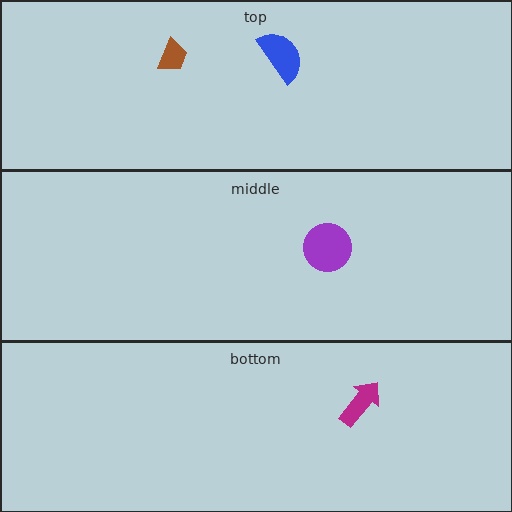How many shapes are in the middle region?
1.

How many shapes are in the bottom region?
1.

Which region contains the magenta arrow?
The bottom region.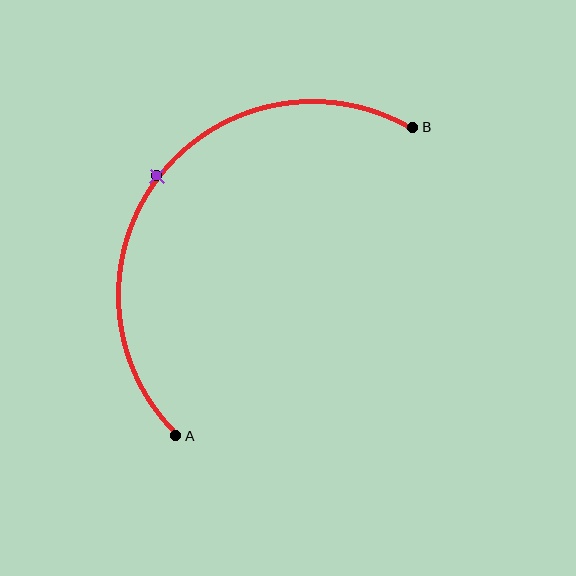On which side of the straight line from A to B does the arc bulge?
The arc bulges above and to the left of the straight line connecting A and B.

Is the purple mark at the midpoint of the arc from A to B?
Yes. The purple mark lies on the arc at equal arc-length from both A and B — it is the arc midpoint.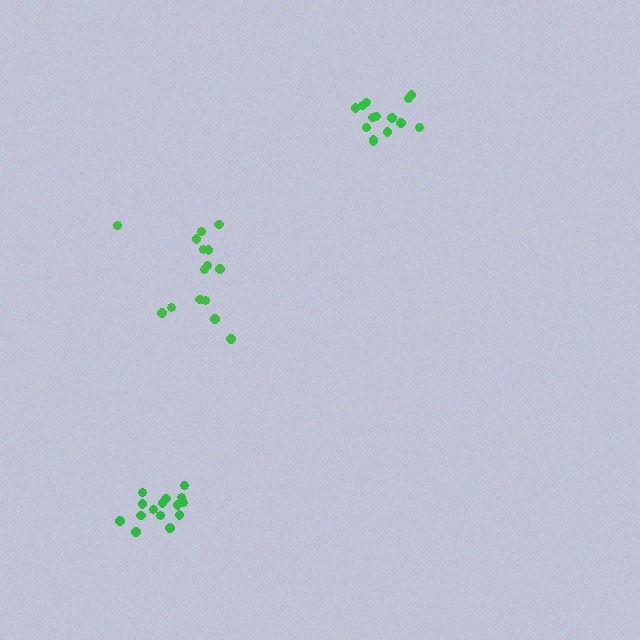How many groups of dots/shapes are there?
There are 3 groups.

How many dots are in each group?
Group 1: 15 dots, Group 2: 14 dots, Group 3: 15 dots (44 total).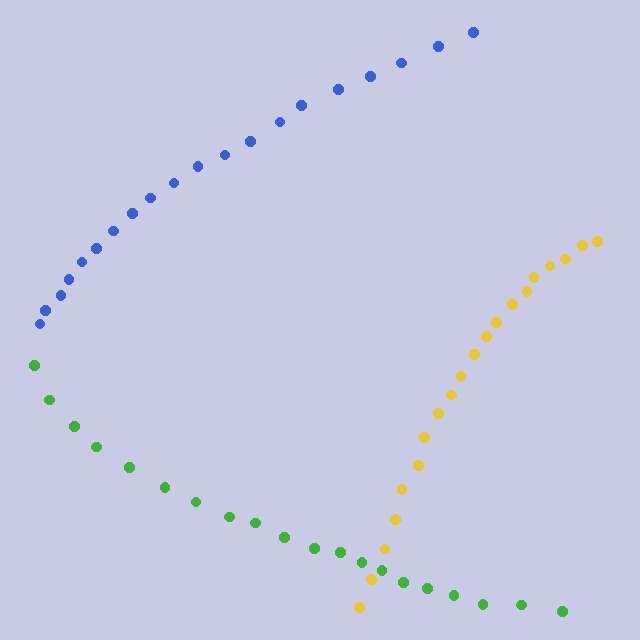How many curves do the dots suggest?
There are 3 distinct paths.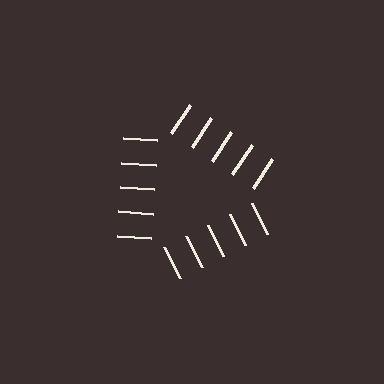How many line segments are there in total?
15 — 5 along each of the 3 edges.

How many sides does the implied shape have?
3 sides — the line-ends trace a triangle.